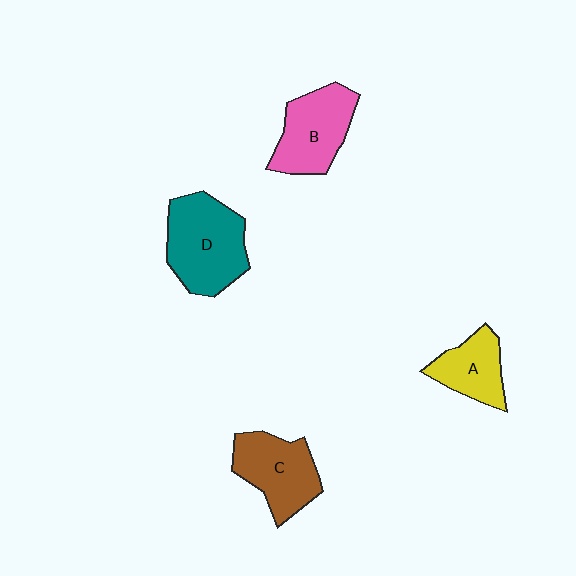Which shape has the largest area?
Shape D (teal).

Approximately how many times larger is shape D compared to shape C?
Approximately 1.3 times.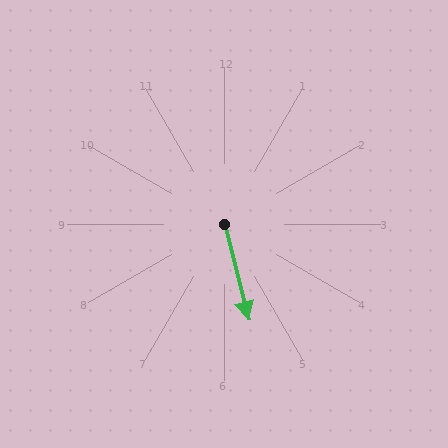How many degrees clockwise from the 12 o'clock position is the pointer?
Approximately 165 degrees.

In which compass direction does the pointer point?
South.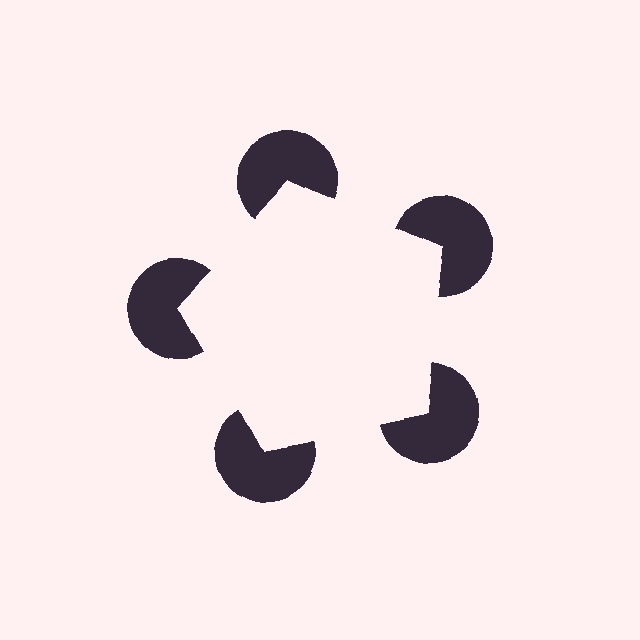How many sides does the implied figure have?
5 sides.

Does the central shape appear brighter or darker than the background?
It typically appears slightly brighter than the background, even though no actual brightness change is drawn.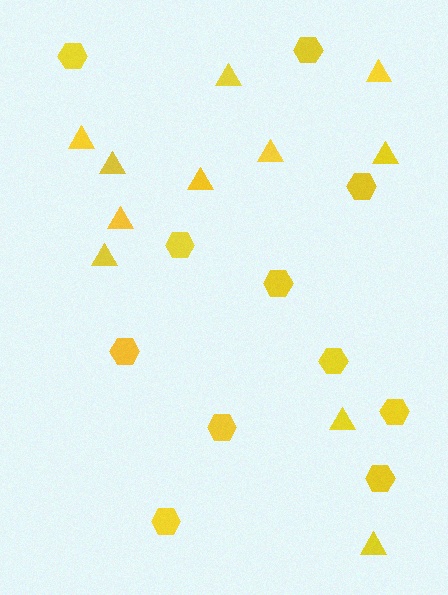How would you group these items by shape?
There are 2 groups: one group of hexagons (11) and one group of triangles (11).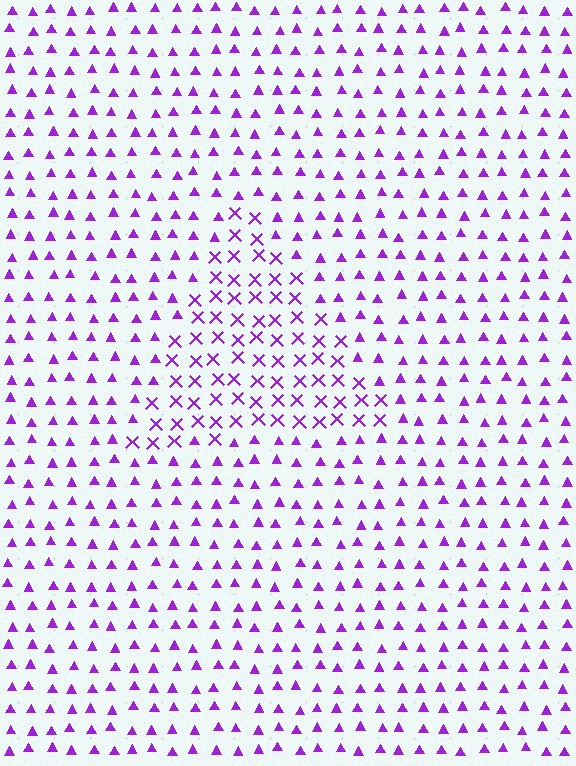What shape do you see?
I see a triangle.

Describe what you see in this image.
The image is filled with small purple elements arranged in a uniform grid. A triangle-shaped region contains X marks, while the surrounding area contains triangles. The boundary is defined purely by the change in element shape.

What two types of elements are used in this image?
The image uses X marks inside the triangle region and triangles outside it.